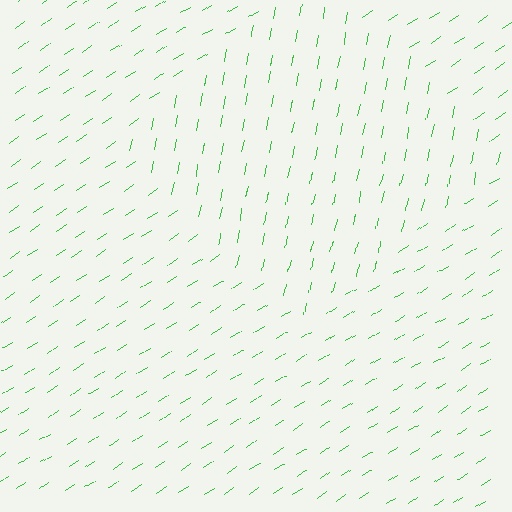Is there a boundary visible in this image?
Yes, there is a texture boundary formed by a change in line orientation.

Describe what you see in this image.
The image is filled with small green line segments. A diamond region in the image has lines oriented differently from the surrounding lines, creating a visible texture boundary.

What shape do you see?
I see a diamond.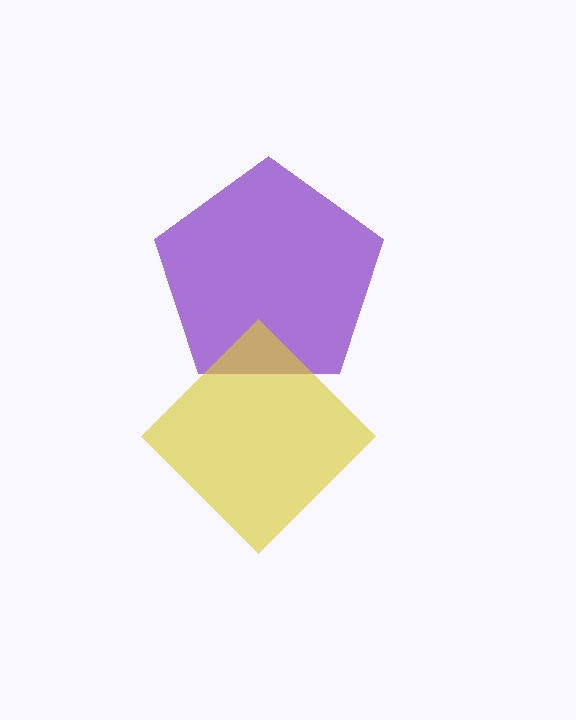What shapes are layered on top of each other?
The layered shapes are: a purple pentagon, a yellow diamond.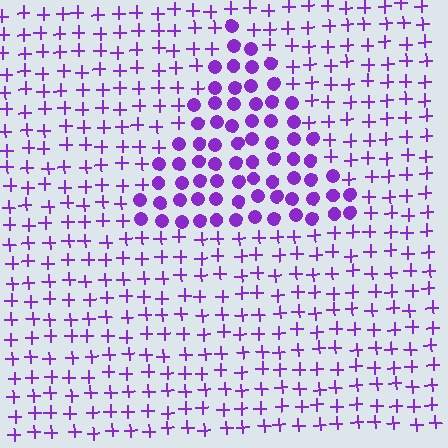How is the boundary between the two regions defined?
The boundary is defined by a change in element shape: circles inside vs. plus signs outside. All elements share the same color and spacing.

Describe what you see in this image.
The image is filled with small purple elements arranged in a uniform grid. A triangle-shaped region contains circles, while the surrounding area contains plus signs. The boundary is defined purely by the change in element shape.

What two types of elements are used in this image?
The image uses circles inside the triangle region and plus signs outside it.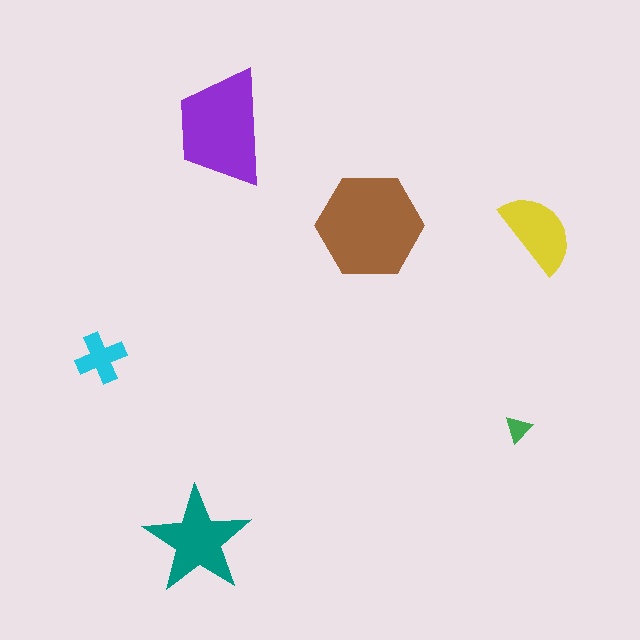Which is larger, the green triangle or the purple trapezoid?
The purple trapezoid.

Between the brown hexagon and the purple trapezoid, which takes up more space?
The brown hexagon.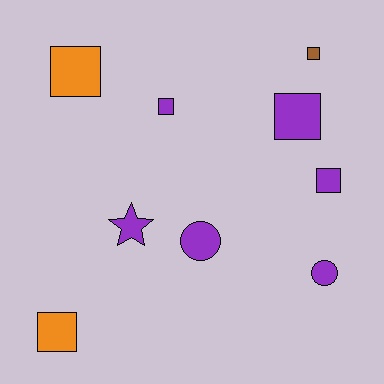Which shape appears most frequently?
Square, with 6 objects.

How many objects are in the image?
There are 9 objects.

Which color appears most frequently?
Purple, with 6 objects.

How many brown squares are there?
There is 1 brown square.